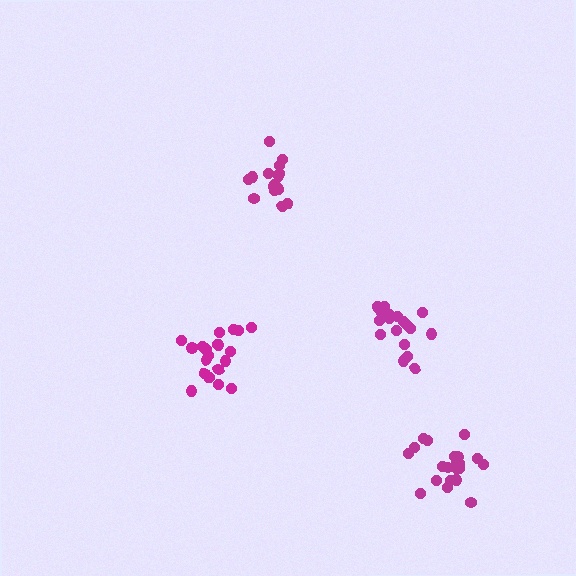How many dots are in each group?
Group 1: 16 dots, Group 2: 21 dots, Group 3: 19 dots, Group 4: 21 dots (77 total).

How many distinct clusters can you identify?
There are 4 distinct clusters.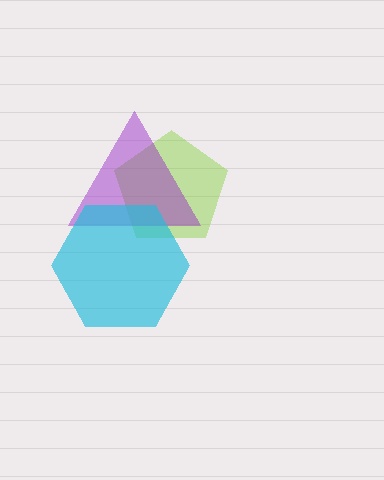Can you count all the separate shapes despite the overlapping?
Yes, there are 3 separate shapes.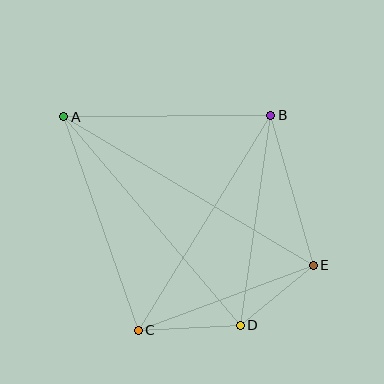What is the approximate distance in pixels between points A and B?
The distance between A and B is approximately 207 pixels.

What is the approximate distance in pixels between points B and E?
The distance between B and E is approximately 156 pixels.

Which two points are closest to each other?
Points D and E are closest to each other.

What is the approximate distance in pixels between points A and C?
The distance between A and C is approximately 227 pixels.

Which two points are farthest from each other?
Points A and E are farthest from each other.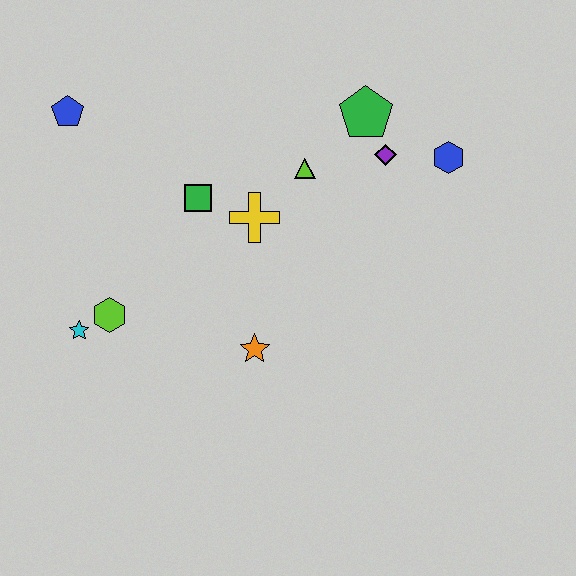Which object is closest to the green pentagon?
The purple diamond is closest to the green pentagon.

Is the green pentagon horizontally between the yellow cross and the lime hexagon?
No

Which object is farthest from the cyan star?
The blue hexagon is farthest from the cyan star.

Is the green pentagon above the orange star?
Yes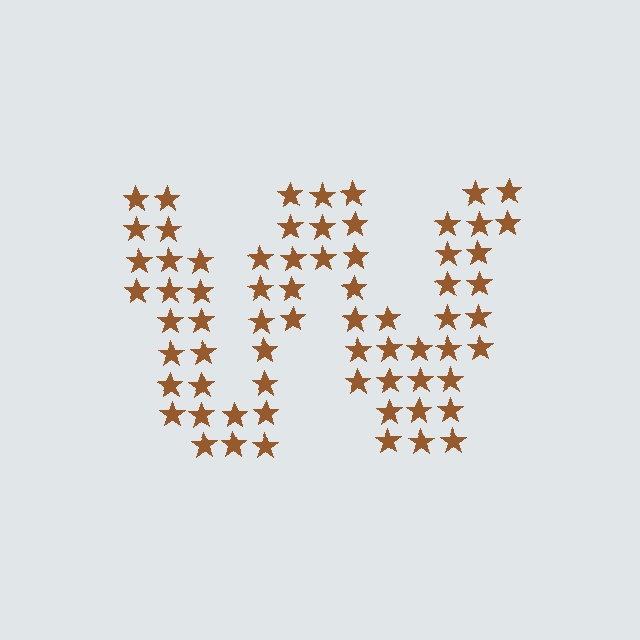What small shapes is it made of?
It is made of small stars.